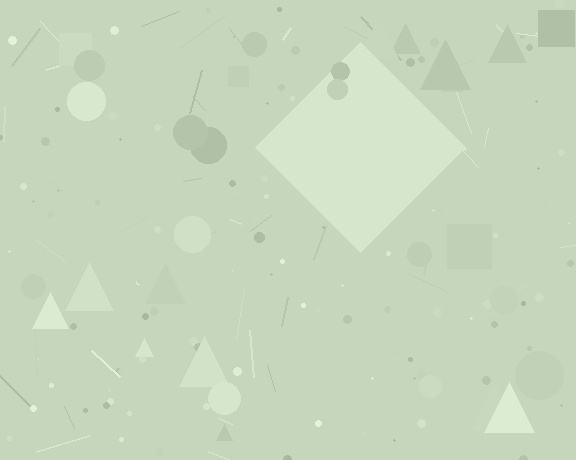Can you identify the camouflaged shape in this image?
The camouflaged shape is a diamond.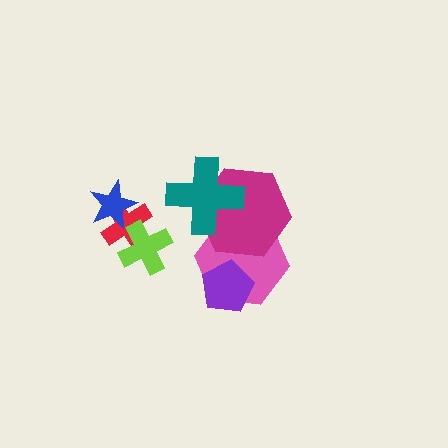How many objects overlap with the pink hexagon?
3 objects overlap with the pink hexagon.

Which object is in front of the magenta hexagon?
The teal cross is in front of the magenta hexagon.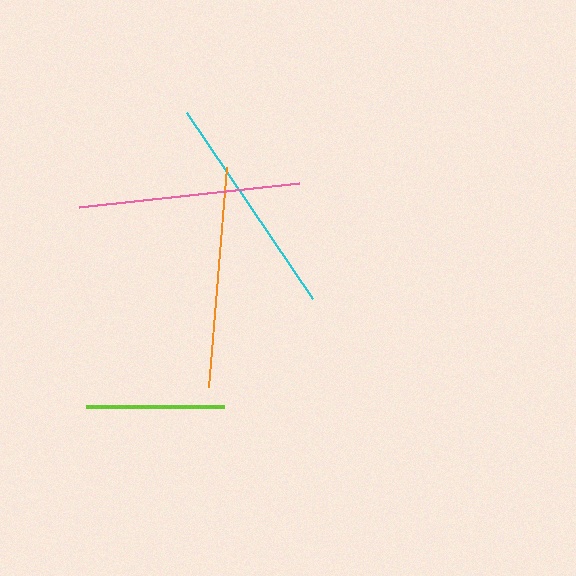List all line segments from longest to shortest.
From longest to shortest: cyan, pink, orange, lime.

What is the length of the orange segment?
The orange segment is approximately 221 pixels long.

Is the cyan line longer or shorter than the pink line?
The cyan line is longer than the pink line.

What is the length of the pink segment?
The pink segment is approximately 221 pixels long.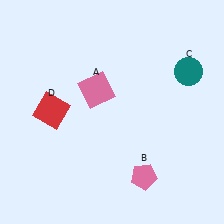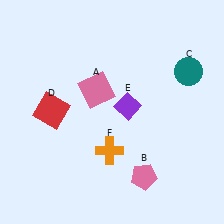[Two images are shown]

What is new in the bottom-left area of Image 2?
An orange cross (F) was added in the bottom-left area of Image 2.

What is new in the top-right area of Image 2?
A purple diamond (E) was added in the top-right area of Image 2.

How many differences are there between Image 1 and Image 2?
There are 2 differences between the two images.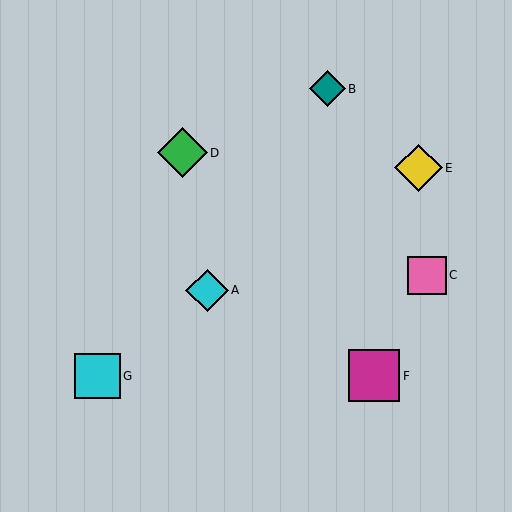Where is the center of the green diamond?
The center of the green diamond is at (182, 153).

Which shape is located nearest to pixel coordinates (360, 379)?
The magenta square (labeled F) at (374, 376) is nearest to that location.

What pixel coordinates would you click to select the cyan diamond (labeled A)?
Click at (207, 290) to select the cyan diamond A.